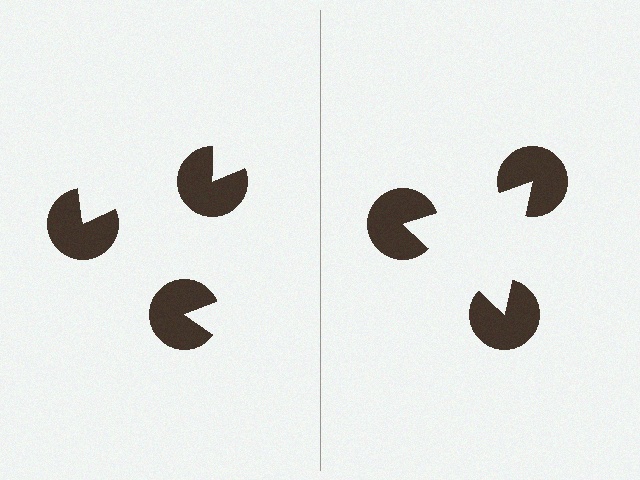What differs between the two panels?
The pac-man discs are positioned identically on both sides; only the wedge orientations differ. On the right they align to a triangle; on the left they are misaligned.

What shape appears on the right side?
An illusory triangle.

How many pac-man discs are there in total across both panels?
6 — 3 on each side.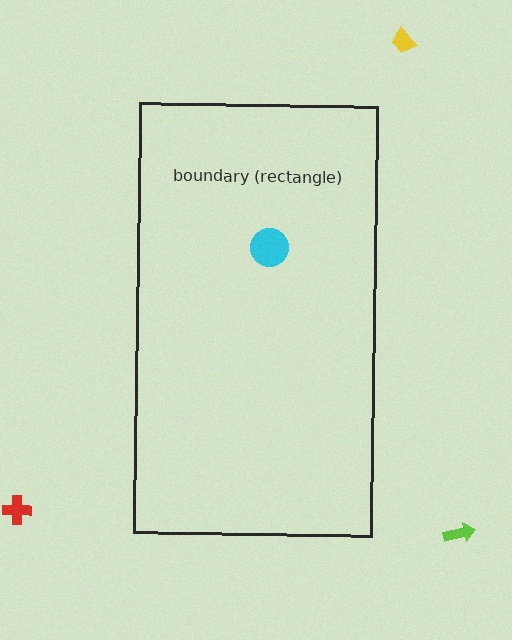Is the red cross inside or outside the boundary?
Outside.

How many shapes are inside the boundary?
1 inside, 3 outside.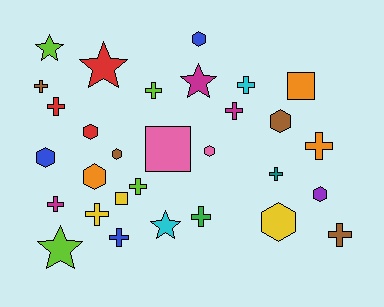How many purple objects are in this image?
There is 1 purple object.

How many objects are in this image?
There are 30 objects.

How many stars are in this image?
There are 5 stars.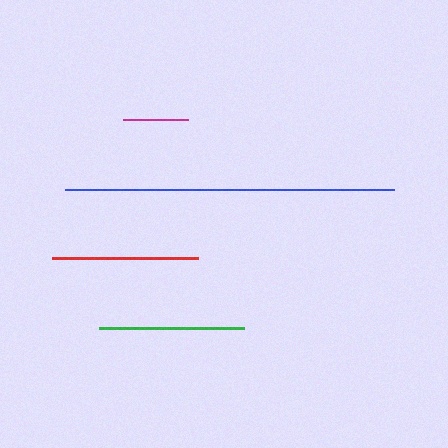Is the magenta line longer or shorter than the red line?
The red line is longer than the magenta line.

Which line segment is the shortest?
The magenta line is the shortest at approximately 65 pixels.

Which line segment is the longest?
The blue line is the longest at approximately 329 pixels.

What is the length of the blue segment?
The blue segment is approximately 329 pixels long.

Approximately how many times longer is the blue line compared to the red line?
The blue line is approximately 2.2 times the length of the red line.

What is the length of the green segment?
The green segment is approximately 144 pixels long.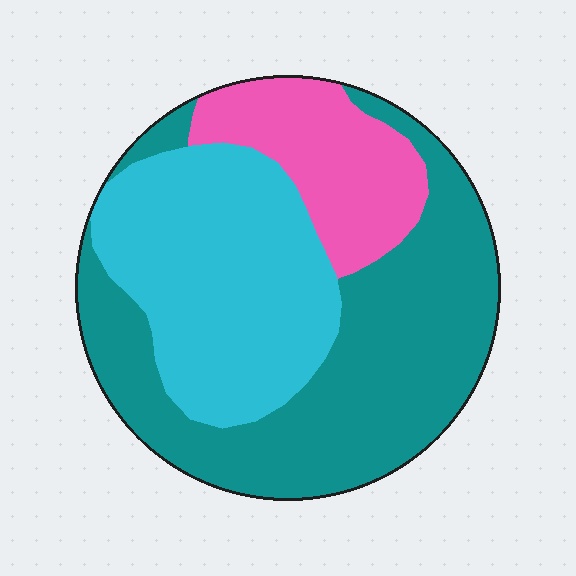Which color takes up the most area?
Teal, at roughly 45%.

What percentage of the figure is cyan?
Cyan covers around 35% of the figure.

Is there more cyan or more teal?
Teal.